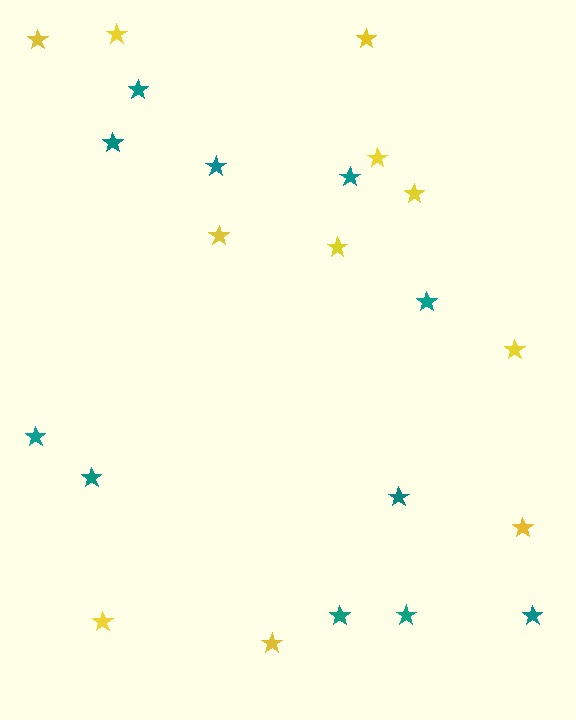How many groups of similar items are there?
There are 2 groups: one group of yellow stars (11) and one group of teal stars (11).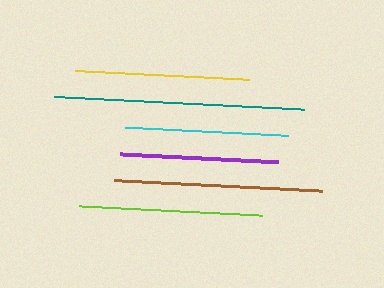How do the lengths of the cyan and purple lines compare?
The cyan and purple lines are approximately the same length.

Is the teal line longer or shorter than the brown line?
The teal line is longer than the brown line.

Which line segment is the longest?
The teal line is the longest at approximately 250 pixels.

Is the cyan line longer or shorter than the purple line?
The cyan line is longer than the purple line.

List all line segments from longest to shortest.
From longest to shortest: teal, brown, lime, yellow, cyan, purple.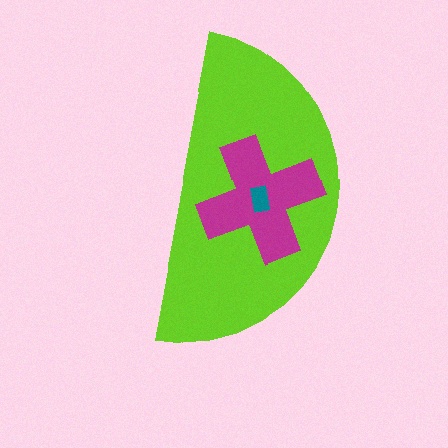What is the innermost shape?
The teal rectangle.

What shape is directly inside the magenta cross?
The teal rectangle.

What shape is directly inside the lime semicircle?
The magenta cross.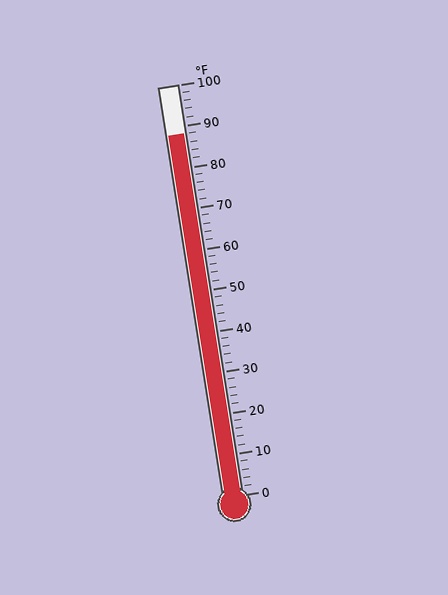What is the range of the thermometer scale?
The thermometer scale ranges from 0°F to 100°F.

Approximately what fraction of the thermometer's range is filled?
The thermometer is filled to approximately 90% of its range.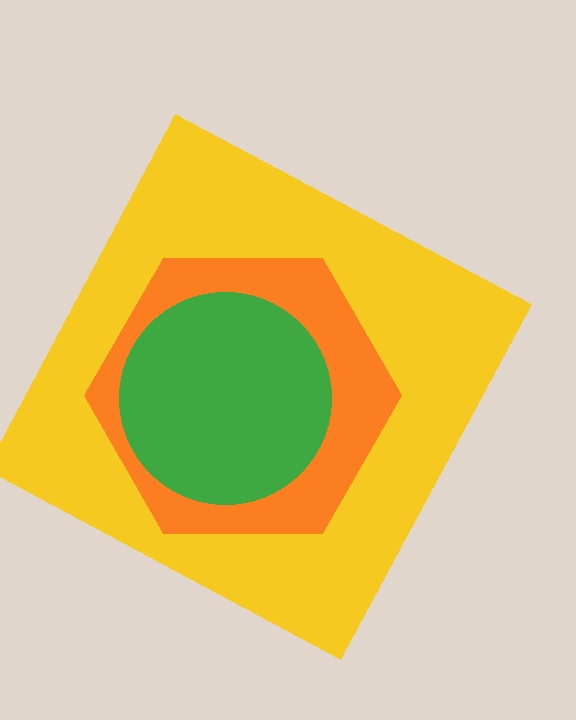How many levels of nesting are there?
3.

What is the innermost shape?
The green circle.